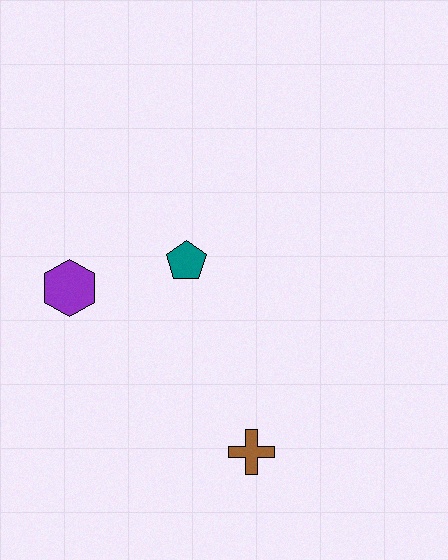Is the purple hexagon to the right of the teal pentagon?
No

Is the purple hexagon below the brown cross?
No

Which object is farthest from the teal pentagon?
The brown cross is farthest from the teal pentagon.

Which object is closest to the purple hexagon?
The teal pentagon is closest to the purple hexagon.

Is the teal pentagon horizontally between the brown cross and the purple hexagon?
Yes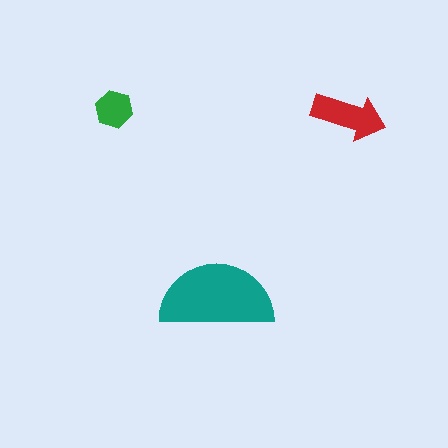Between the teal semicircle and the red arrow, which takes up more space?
The teal semicircle.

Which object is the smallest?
The green hexagon.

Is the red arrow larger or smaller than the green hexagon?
Larger.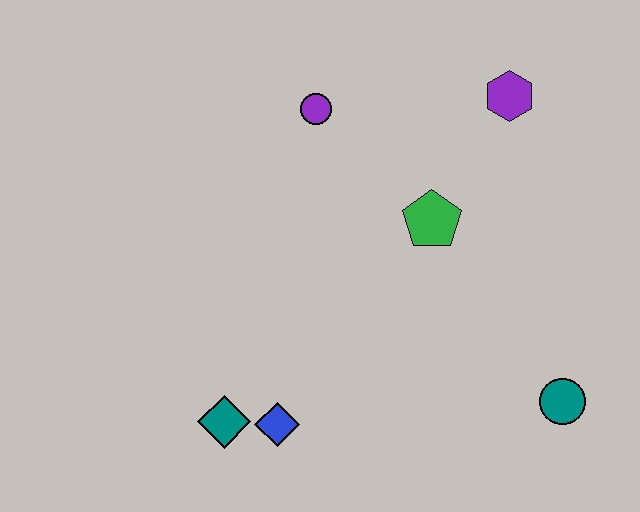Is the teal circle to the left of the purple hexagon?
No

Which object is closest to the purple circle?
The green pentagon is closest to the purple circle.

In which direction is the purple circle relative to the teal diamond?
The purple circle is above the teal diamond.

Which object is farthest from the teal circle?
The purple circle is farthest from the teal circle.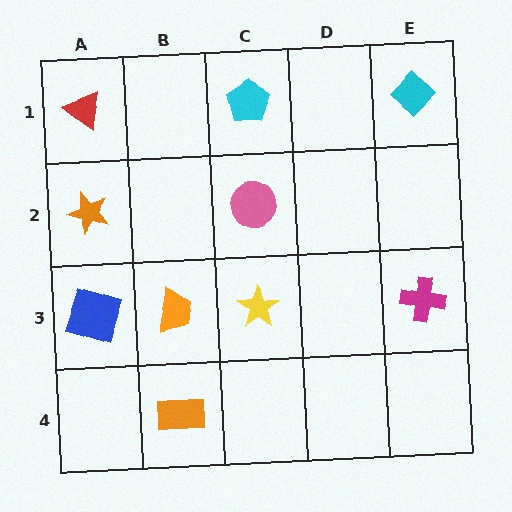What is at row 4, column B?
An orange rectangle.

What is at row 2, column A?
An orange star.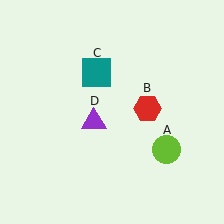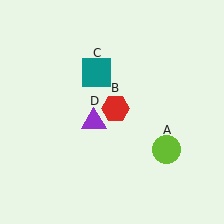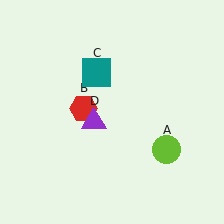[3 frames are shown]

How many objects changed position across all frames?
1 object changed position: red hexagon (object B).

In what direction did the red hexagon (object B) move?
The red hexagon (object B) moved left.